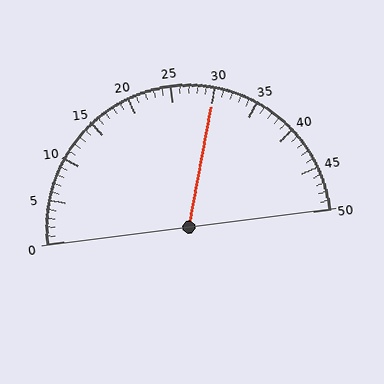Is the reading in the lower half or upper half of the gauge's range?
The reading is in the upper half of the range (0 to 50).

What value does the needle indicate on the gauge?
The needle indicates approximately 30.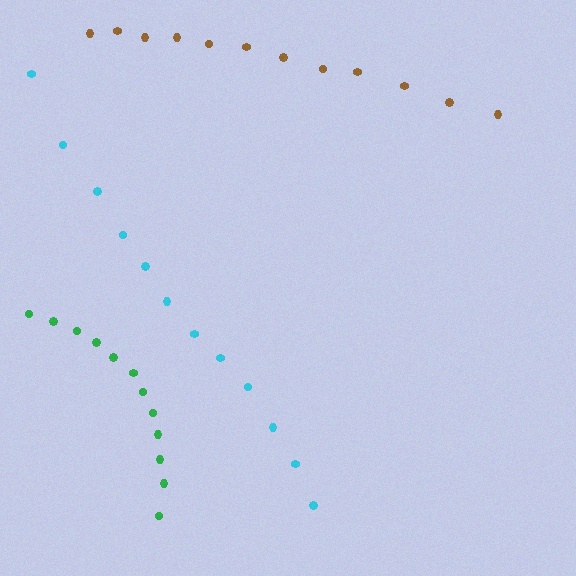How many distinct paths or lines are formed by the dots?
There are 3 distinct paths.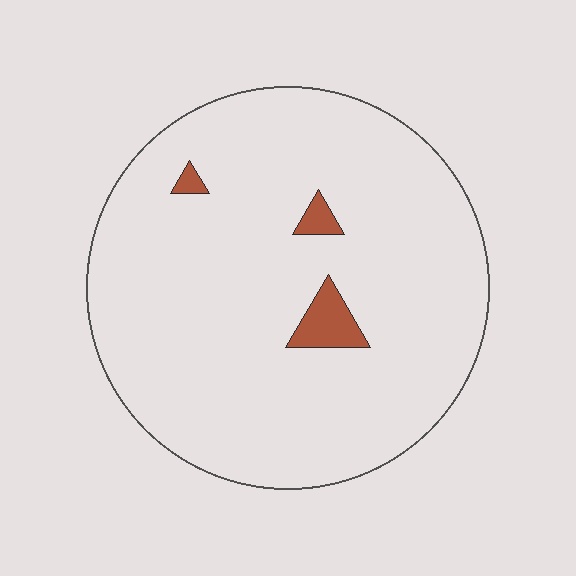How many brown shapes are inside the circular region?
3.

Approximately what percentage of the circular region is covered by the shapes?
Approximately 5%.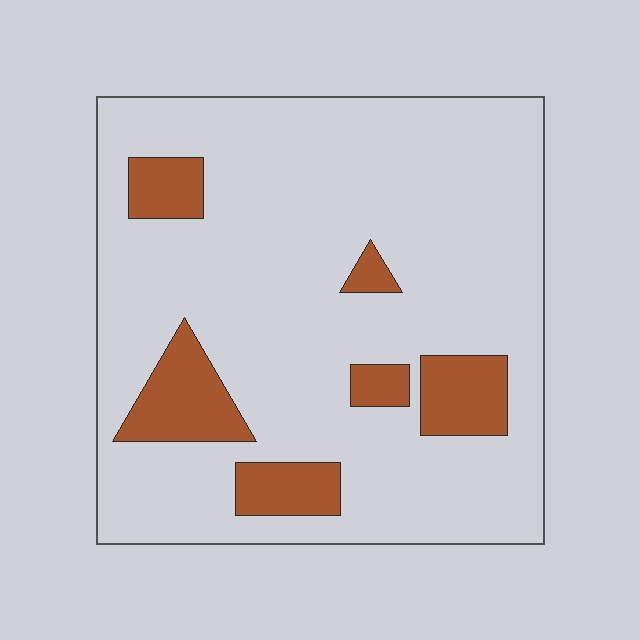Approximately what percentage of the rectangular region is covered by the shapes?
Approximately 15%.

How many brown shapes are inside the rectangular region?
6.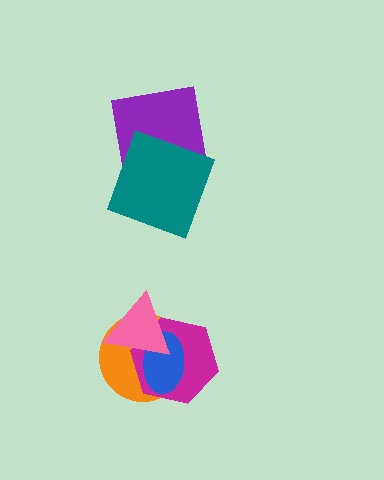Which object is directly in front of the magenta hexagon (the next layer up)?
The blue ellipse is directly in front of the magenta hexagon.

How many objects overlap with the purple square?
1 object overlaps with the purple square.